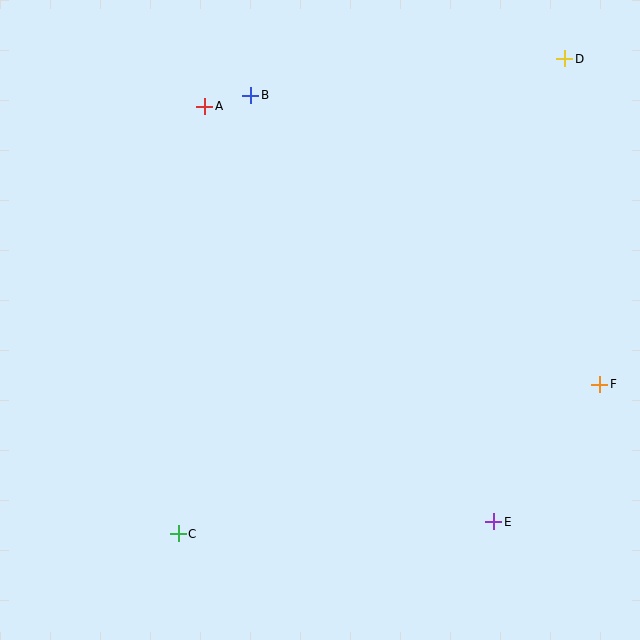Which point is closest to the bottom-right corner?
Point E is closest to the bottom-right corner.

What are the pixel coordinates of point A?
Point A is at (205, 106).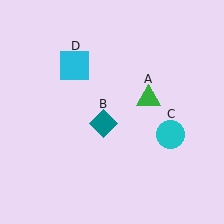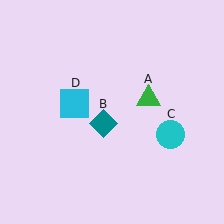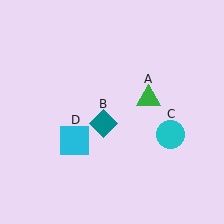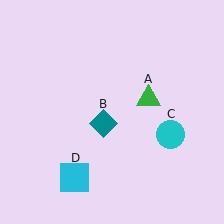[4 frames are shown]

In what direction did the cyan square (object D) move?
The cyan square (object D) moved down.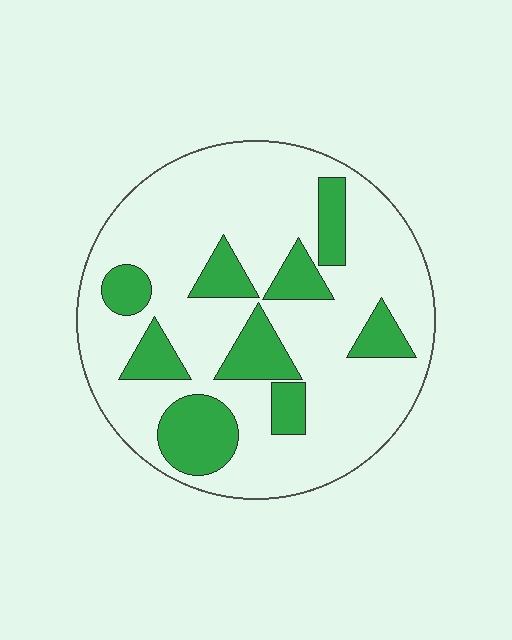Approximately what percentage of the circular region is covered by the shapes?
Approximately 25%.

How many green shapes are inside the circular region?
9.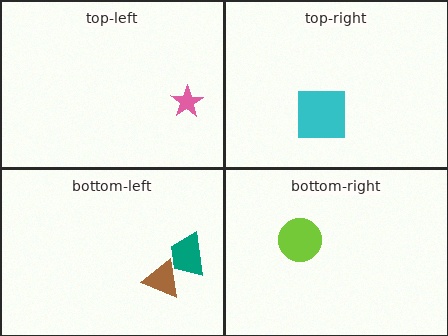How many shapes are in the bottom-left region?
2.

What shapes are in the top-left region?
The pink star.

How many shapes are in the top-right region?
1.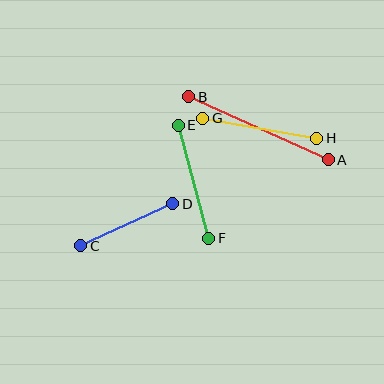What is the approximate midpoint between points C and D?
The midpoint is at approximately (127, 225) pixels.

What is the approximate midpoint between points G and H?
The midpoint is at approximately (260, 128) pixels.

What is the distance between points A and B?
The distance is approximately 153 pixels.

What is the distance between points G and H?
The distance is approximately 115 pixels.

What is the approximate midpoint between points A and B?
The midpoint is at approximately (258, 128) pixels.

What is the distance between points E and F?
The distance is approximately 117 pixels.